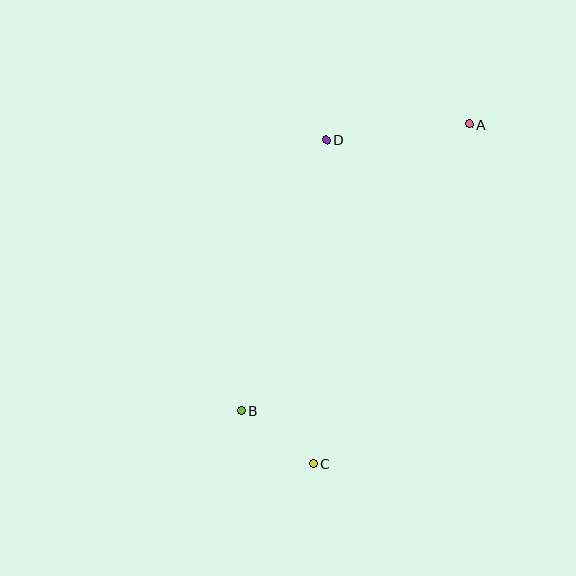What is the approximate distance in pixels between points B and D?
The distance between B and D is approximately 284 pixels.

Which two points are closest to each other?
Points B and C are closest to each other.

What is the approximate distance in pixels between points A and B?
The distance between A and B is approximately 367 pixels.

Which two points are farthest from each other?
Points A and C are farthest from each other.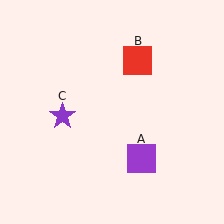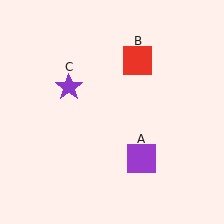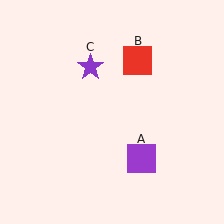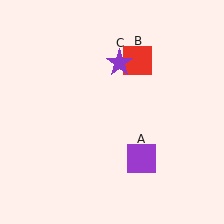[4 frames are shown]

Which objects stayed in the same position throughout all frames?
Purple square (object A) and red square (object B) remained stationary.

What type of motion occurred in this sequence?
The purple star (object C) rotated clockwise around the center of the scene.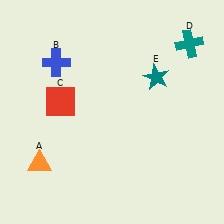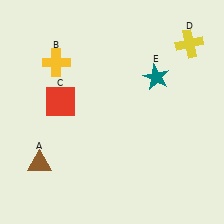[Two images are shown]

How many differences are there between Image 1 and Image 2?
There are 3 differences between the two images.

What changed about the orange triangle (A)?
In Image 1, A is orange. In Image 2, it changed to brown.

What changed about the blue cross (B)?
In Image 1, B is blue. In Image 2, it changed to yellow.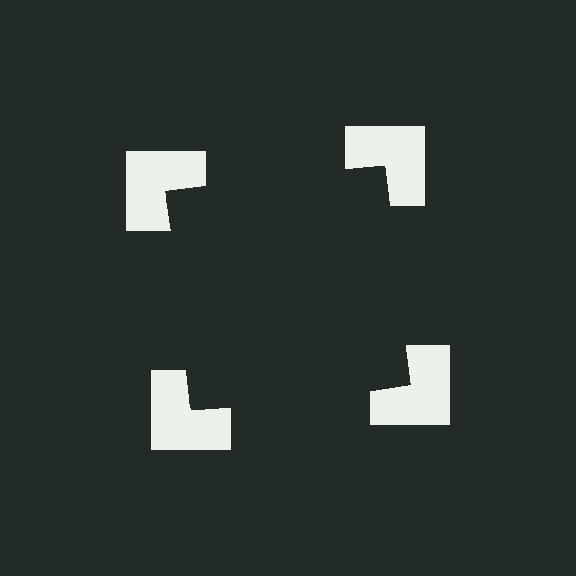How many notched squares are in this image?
There are 4 — one at each vertex of the illusory square.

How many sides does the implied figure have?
4 sides.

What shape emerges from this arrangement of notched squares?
An illusory square — its edges are inferred from the aligned wedge cuts in the notched squares, not physically drawn.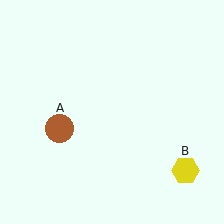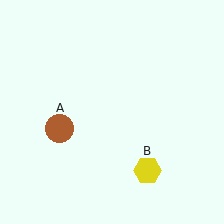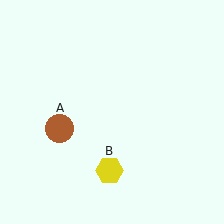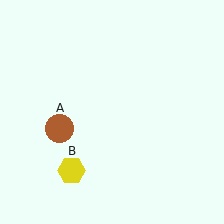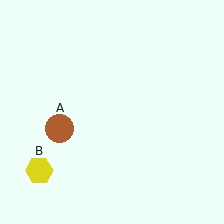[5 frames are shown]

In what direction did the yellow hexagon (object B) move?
The yellow hexagon (object B) moved left.